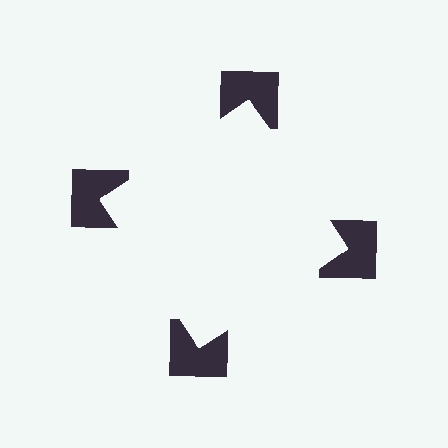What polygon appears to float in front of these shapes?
An illusory square — its edges are inferred from the aligned wedge cuts in the notched squares, not physically drawn.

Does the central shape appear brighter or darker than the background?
It typically appears slightly brighter than the background, even though no actual brightness change is drawn.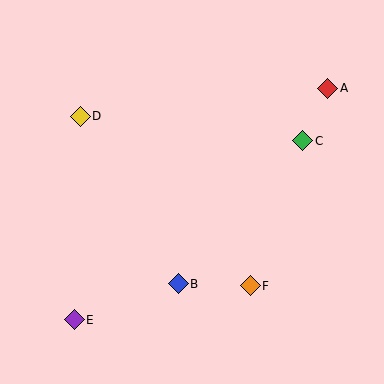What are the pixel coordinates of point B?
Point B is at (178, 284).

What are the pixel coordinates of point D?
Point D is at (80, 116).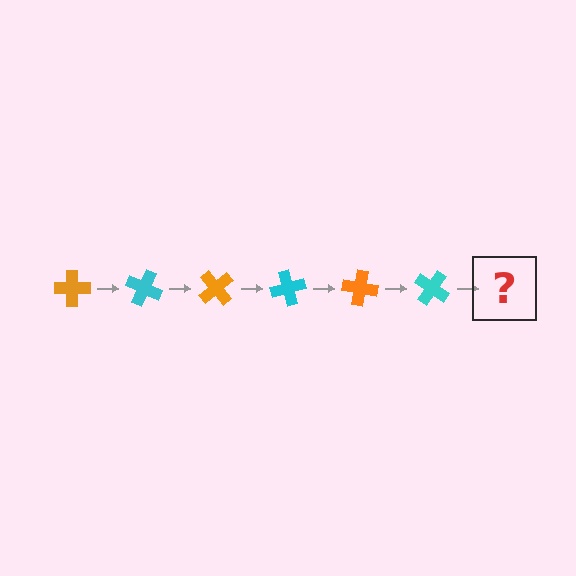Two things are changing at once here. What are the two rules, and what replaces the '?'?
The two rules are that it rotates 25 degrees each step and the color cycles through orange and cyan. The '?' should be an orange cross, rotated 150 degrees from the start.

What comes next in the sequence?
The next element should be an orange cross, rotated 150 degrees from the start.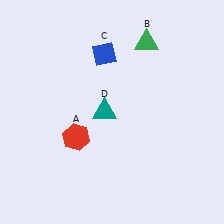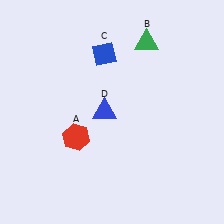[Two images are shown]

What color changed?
The triangle (D) changed from teal in Image 1 to blue in Image 2.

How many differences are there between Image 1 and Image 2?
There is 1 difference between the two images.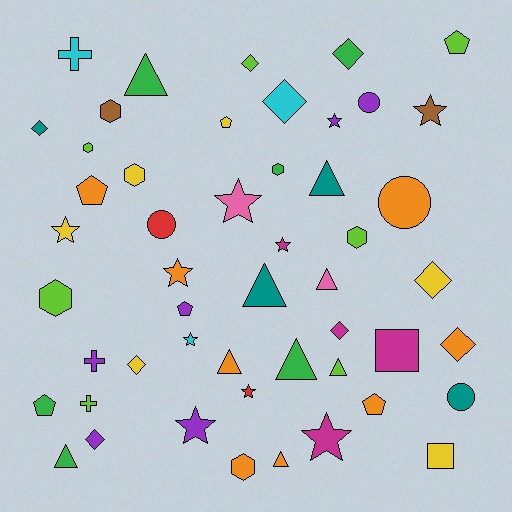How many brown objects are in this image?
There are 2 brown objects.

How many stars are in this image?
There are 10 stars.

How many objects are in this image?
There are 50 objects.